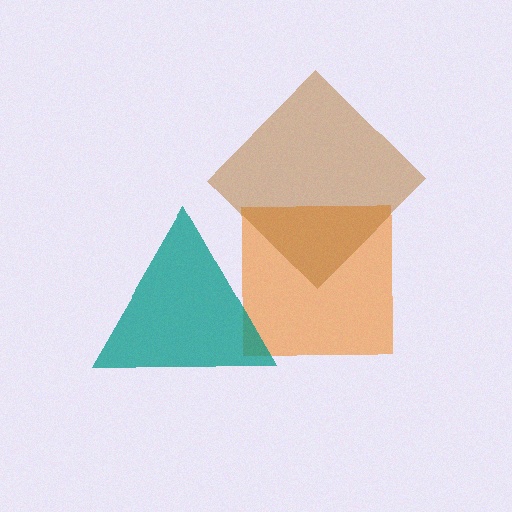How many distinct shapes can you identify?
There are 3 distinct shapes: an orange square, a teal triangle, a brown diamond.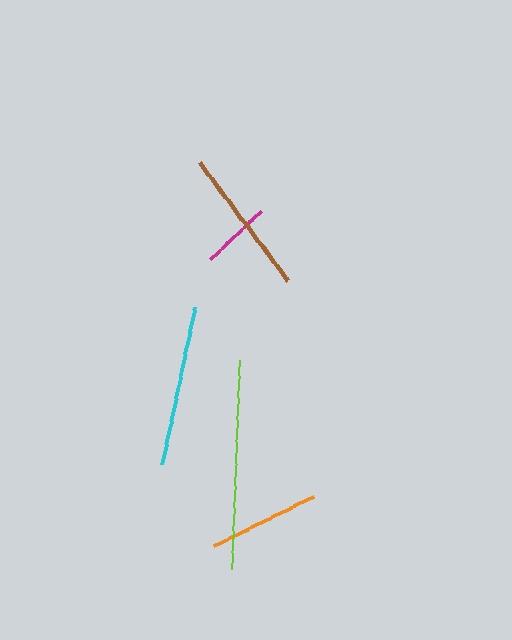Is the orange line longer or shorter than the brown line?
The brown line is longer than the orange line.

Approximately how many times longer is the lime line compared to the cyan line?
The lime line is approximately 1.3 times the length of the cyan line.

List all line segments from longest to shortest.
From longest to shortest: lime, cyan, brown, orange, magenta.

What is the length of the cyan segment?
The cyan segment is approximately 161 pixels long.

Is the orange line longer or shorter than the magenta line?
The orange line is longer than the magenta line.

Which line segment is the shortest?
The magenta line is the shortest at approximately 70 pixels.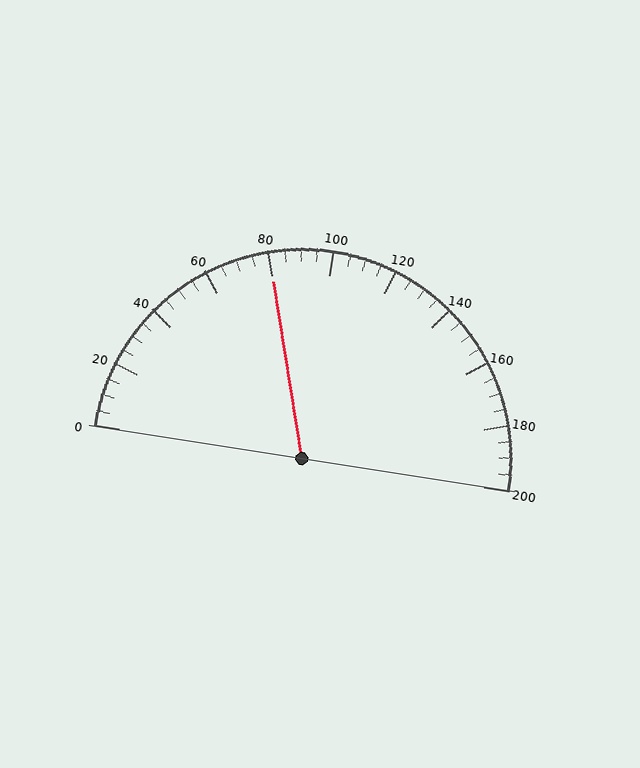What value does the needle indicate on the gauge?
The needle indicates approximately 80.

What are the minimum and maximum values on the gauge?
The gauge ranges from 0 to 200.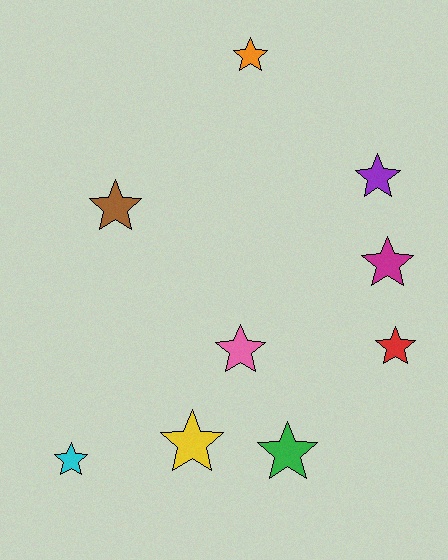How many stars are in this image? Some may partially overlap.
There are 9 stars.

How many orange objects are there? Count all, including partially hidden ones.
There is 1 orange object.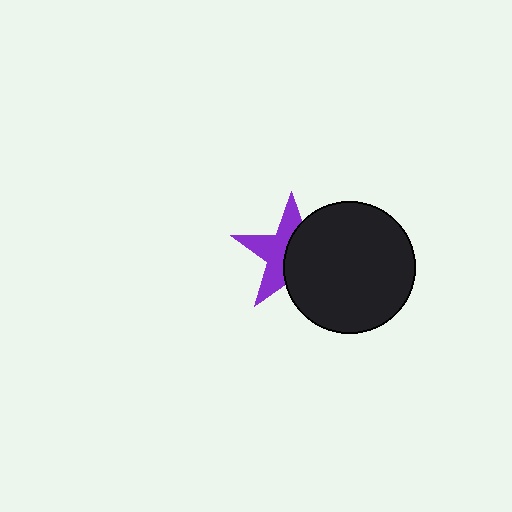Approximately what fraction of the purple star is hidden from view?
Roughly 51% of the purple star is hidden behind the black circle.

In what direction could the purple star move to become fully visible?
The purple star could move left. That would shift it out from behind the black circle entirely.